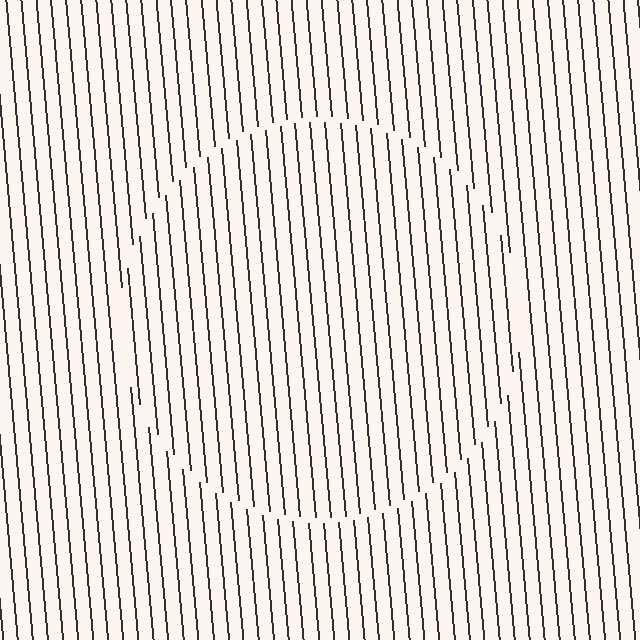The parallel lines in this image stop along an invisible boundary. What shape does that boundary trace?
An illusory circle. The interior of the shape contains the same grating, shifted by half a period — the contour is defined by the phase discontinuity where line-ends from the inner and outer gratings abut.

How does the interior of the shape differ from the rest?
The interior of the shape contains the same grating, shifted by half a period — the contour is defined by the phase discontinuity where line-ends from the inner and outer gratings abut.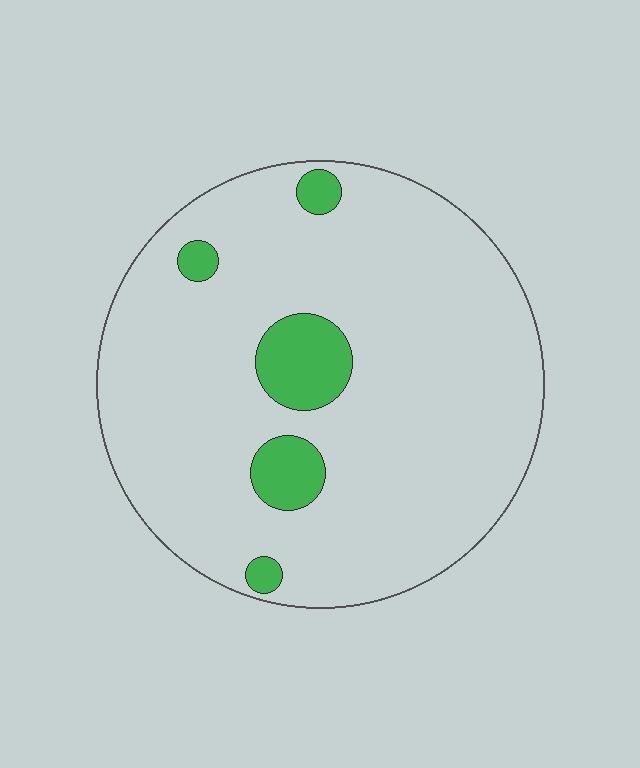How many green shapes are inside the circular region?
5.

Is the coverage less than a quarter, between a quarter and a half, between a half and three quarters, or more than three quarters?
Less than a quarter.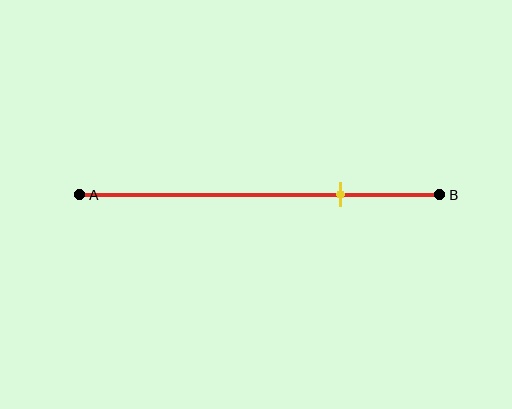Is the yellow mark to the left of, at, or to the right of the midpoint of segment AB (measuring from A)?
The yellow mark is to the right of the midpoint of segment AB.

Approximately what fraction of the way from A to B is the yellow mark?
The yellow mark is approximately 70% of the way from A to B.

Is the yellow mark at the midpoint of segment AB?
No, the mark is at about 70% from A, not at the 50% midpoint.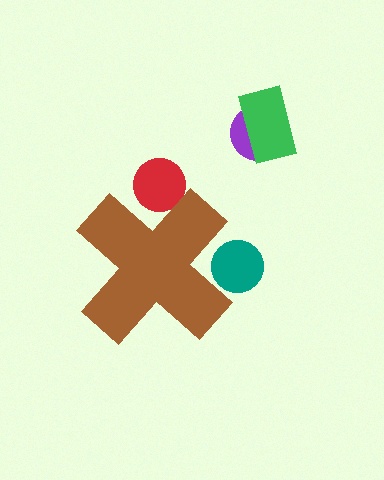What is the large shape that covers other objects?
A brown cross.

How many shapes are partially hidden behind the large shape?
2 shapes are partially hidden.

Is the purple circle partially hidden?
No, the purple circle is fully visible.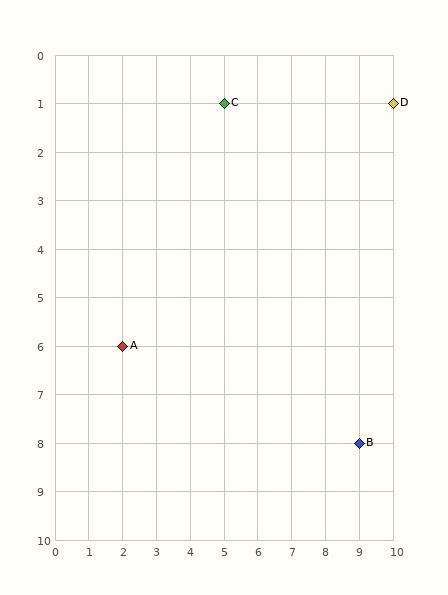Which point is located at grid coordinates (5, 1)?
Point C is at (5, 1).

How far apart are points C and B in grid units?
Points C and B are 4 columns and 7 rows apart (about 8.1 grid units diagonally).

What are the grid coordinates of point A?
Point A is at grid coordinates (2, 6).